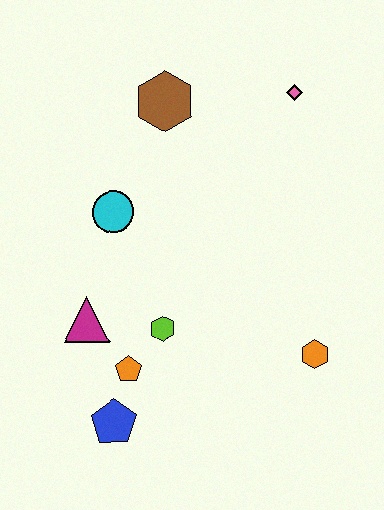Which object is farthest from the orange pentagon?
The pink diamond is farthest from the orange pentagon.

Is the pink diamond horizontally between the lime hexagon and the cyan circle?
No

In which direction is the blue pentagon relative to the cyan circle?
The blue pentagon is below the cyan circle.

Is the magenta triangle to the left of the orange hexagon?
Yes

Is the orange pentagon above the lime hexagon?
No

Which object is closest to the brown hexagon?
The cyan circle is closest to the brown hexagon.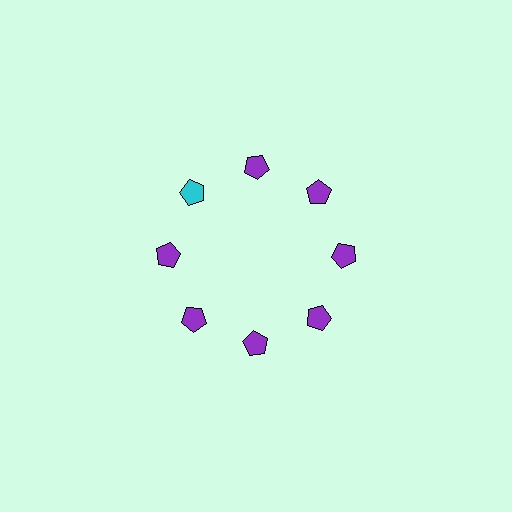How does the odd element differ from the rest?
It has a different color: cyan instead of purple.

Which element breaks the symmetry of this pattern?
The cyan pentagon at roughly the 10 o'clock position breaks the symmetry. All other shapes are purple pentagons.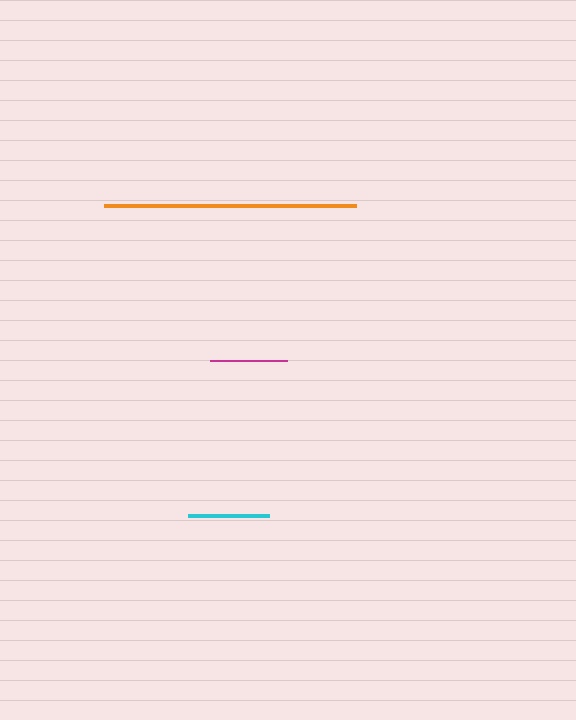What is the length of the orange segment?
The orange segment is approximately 252 pixels long.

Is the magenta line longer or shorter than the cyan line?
The cyan line is longer than the magenta line.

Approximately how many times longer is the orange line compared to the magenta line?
The orange line is approximately 3.3 times the length of the magenta line.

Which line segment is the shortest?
The magenta line is the shortest at approximately 77 pixels.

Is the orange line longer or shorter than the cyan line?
The orange line is longer than the cyan line.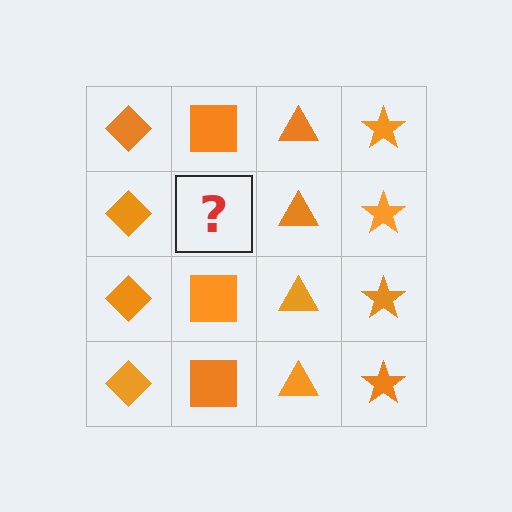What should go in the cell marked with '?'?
The missing cell should contain an orange square.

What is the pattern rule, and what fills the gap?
The rule is that each column has a consistent shape. The gap should be filled with an orange square.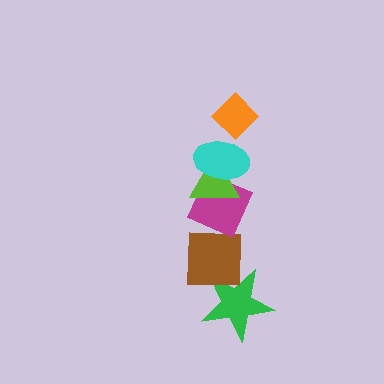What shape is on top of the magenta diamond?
The lime triangle is on top of the magenta diamond.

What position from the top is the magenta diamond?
The magenta diamond is 4th from the top.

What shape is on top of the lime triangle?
The cyan ellipse is on top of the lime triangle.